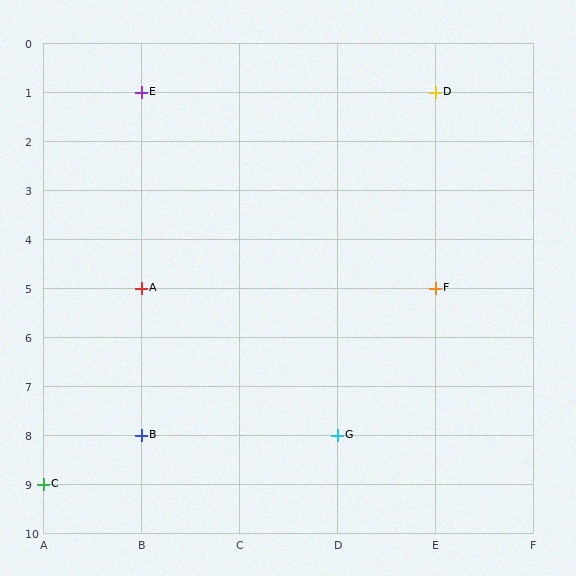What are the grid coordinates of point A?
Point A is at grid coordinates (B, 5).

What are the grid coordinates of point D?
Point D is at grid coordinates (E, 1).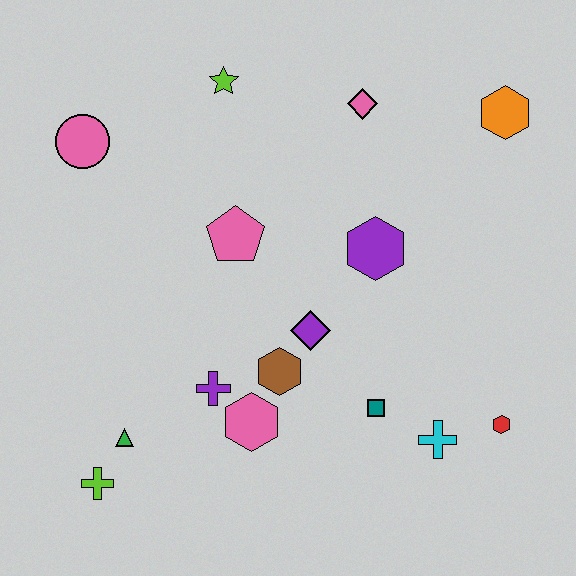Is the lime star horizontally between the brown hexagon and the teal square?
No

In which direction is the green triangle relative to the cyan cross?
The green triangle is to the left of the cyan cross.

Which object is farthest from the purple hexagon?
The lime cross is farthest from the purple hexagon.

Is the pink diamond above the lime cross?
Yes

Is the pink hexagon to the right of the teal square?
No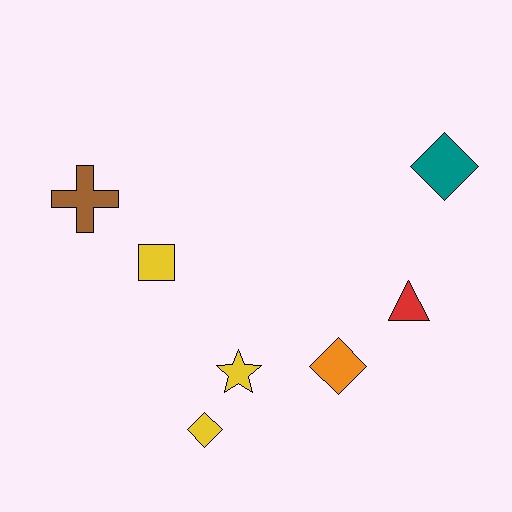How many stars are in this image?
There is 1 star.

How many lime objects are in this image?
There are no lime objects.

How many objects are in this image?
There are 7 objects.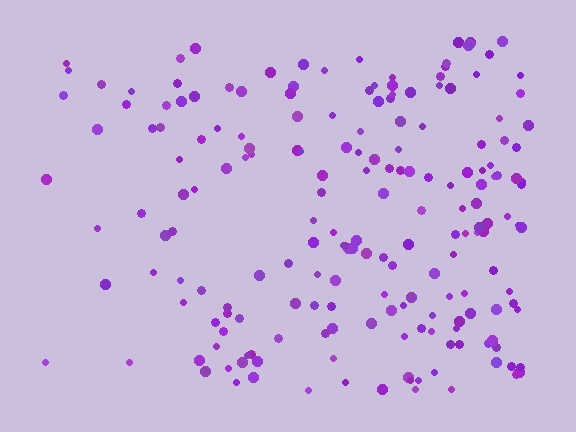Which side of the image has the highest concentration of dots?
The right.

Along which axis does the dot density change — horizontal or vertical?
Horizontal.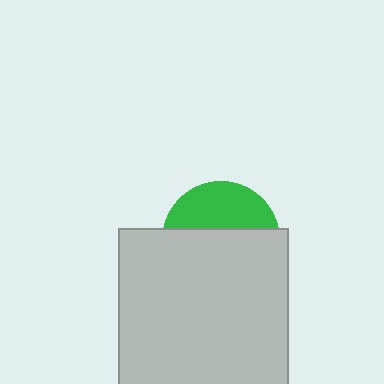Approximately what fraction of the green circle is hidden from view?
Roughly 63% of the green circle is hidden behind the light gray rectangle.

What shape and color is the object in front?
The object in front is a light gray rectangle.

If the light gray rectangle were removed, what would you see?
You would see the complete green circle.